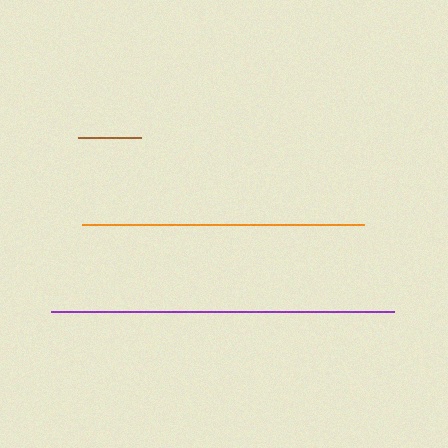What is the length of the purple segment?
The purple segment is approximately 343 pixels long.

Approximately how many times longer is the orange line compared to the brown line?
The orange line is approximately 4.4 times the length of the brown line.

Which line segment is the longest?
The purple line is the longest at approximately 343 pixels.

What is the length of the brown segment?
The brown segment is approximately 64 pixels long.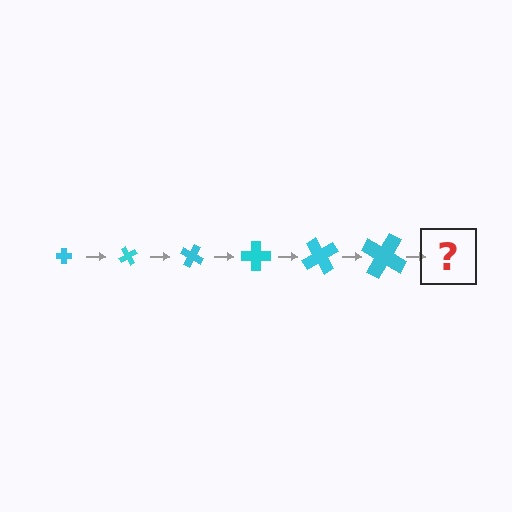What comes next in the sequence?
The next element should be a cross, larger than the previous one and rotated 360 degrees from the start.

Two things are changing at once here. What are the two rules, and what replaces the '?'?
The two rules are that the cross grows larger each step and it rotates 60 degrees each step. The '?' should be a cross, larger than the previous one and rotated 360 degrees from the start.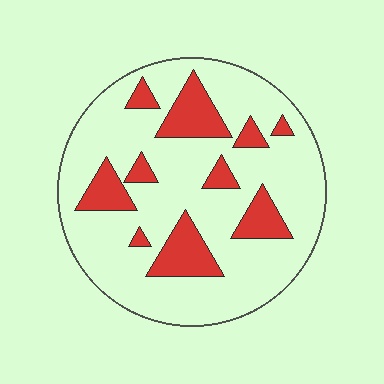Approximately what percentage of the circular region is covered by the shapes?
Approximately 20%.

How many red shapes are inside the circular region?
10.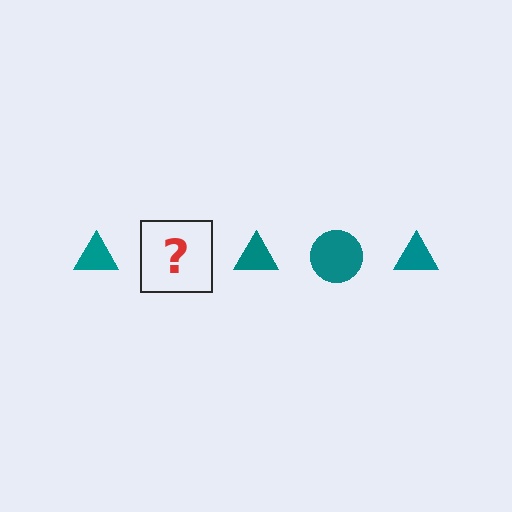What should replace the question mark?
The question mark should be replaced with a teal circle.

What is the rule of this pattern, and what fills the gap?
The rule is that the pattern cycles through triangle, circle shapes in teal. The gap should be filled with a teal circle.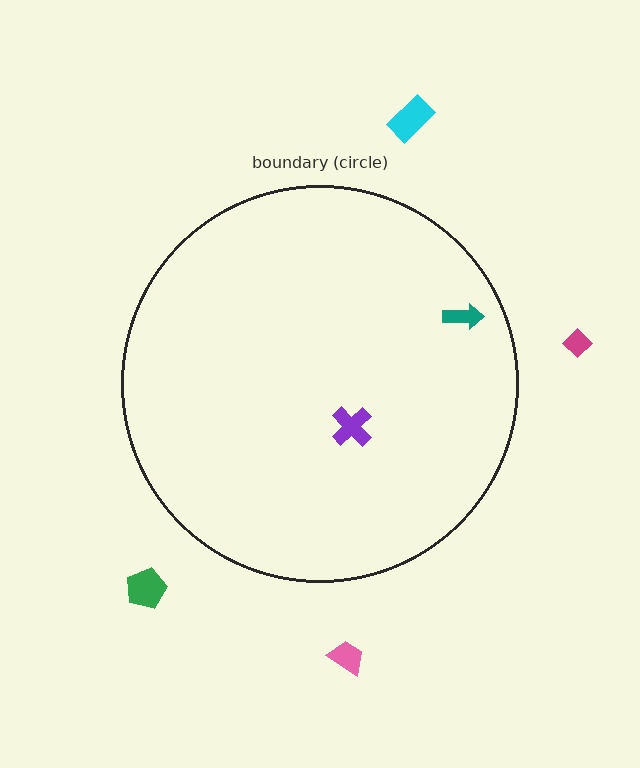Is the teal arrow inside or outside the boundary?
Inside.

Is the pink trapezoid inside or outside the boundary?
Outside.